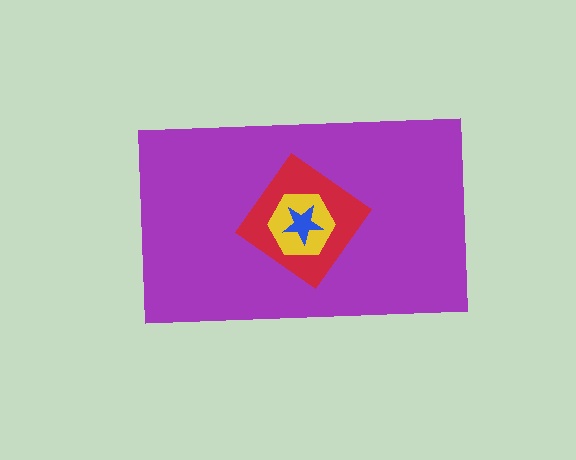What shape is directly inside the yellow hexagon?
The blue star.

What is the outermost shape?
The purple rectangle.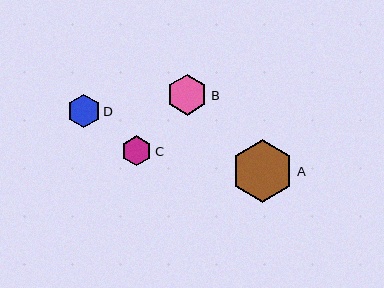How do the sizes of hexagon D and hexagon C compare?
Hexagon D and hexagon C are approximately the same size.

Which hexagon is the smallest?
Hexagon C is the smallest with a size of approximately 30 pixels.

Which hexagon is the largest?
Hexagon A is the largest with a size of approximately 62 pixels.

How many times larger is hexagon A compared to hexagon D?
Hexagon A is approximately 1.9 times the size of hexagon D.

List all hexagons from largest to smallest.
From largest to smallest: A, B, D, C.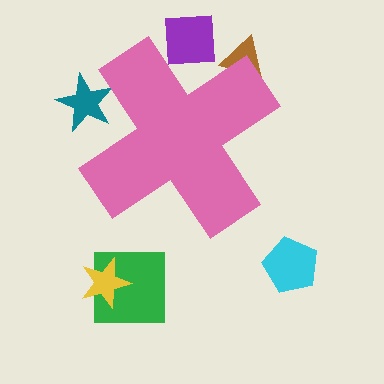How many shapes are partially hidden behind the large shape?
3 shapes are partially hidden.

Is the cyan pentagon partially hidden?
No, the cyan pentagon is fully visible.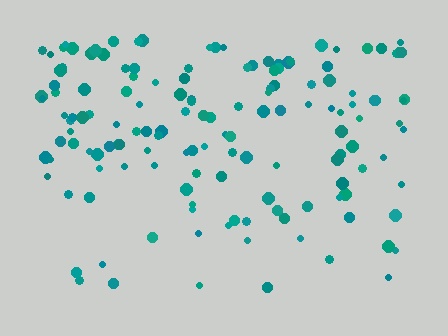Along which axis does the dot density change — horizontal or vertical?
Vertical.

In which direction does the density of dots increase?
From bottom to top, with the top side densest.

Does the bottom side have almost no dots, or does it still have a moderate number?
Still a moderate number, just noticeably fewer than the top.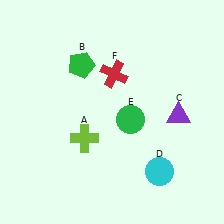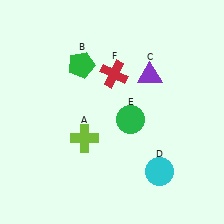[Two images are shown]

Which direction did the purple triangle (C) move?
The purple triangle (C) moved up.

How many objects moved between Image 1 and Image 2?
1 object moved between the two images.